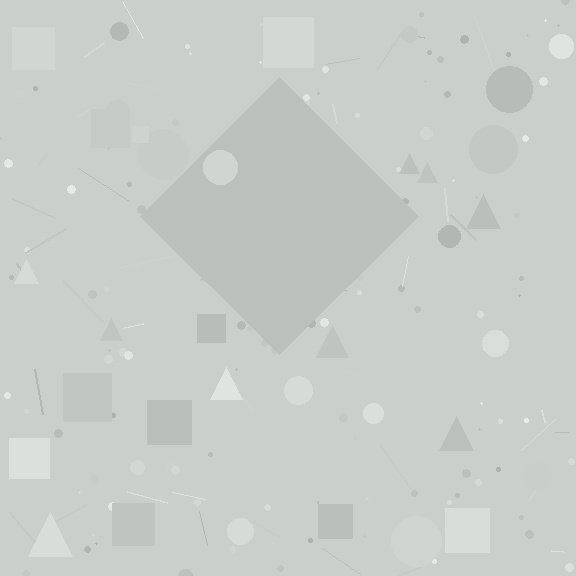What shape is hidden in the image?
A diamond is hidden in the image.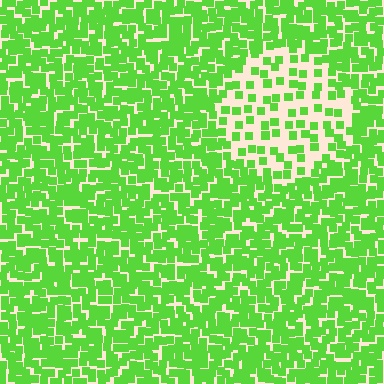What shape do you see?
I see a circle.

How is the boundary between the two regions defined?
The boundary is defined by a change in element density (approximately 2.6x ratio). All elements are the same color, size, and shape.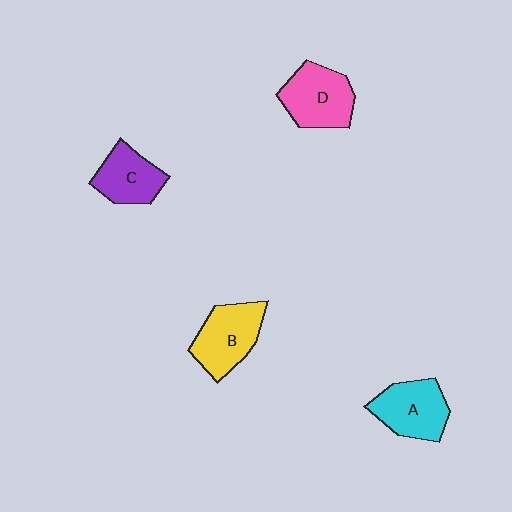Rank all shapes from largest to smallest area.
From largest to smallest: D (pink), B (yellow), A (cyan), C (purple).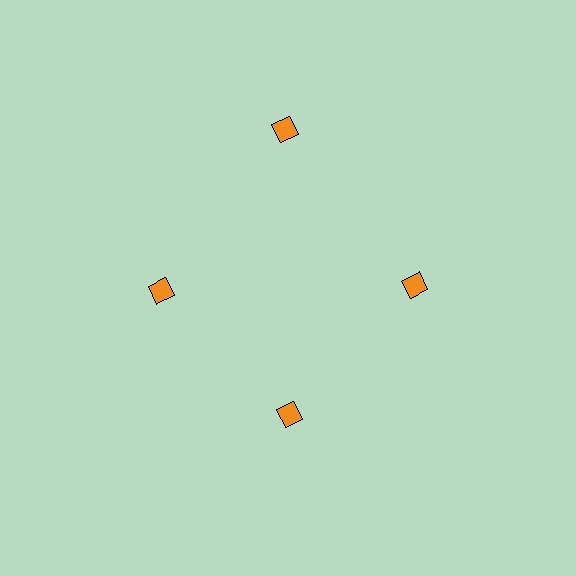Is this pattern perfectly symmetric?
No. The 4 orange diamonds are arranged in a ring, but one element near the 12 o'clock position is pushed outward from the center, breaking the 4-fold rotational symmetry.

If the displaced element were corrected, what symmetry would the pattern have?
It would have 4-fold rotational symmetry — the pattern would map onto itself every 90 degrees.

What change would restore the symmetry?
The symmetry would be restored by moving it inward, back onto the ring so that all 4 diamonds sit at equal angles and equal distance from the center.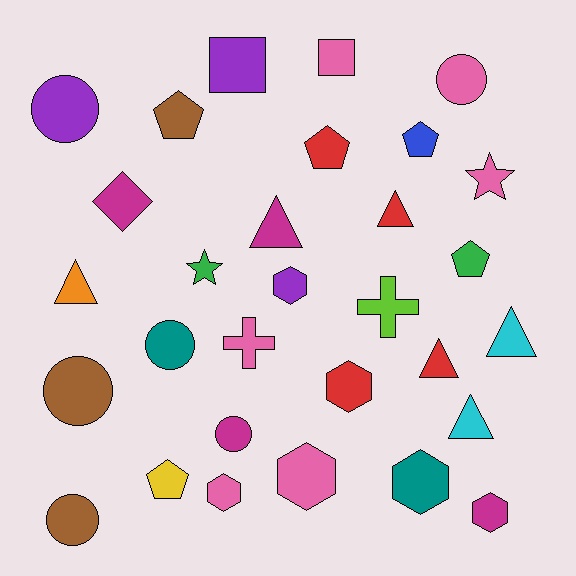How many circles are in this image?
There are 6 circles.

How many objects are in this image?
There are 30 objects.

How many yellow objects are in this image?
There is 1 yellow object.